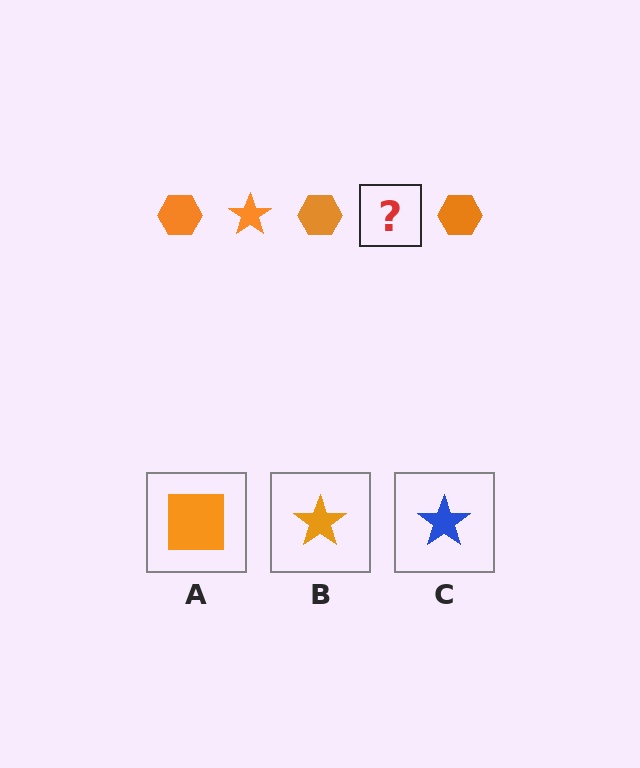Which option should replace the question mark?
Option B.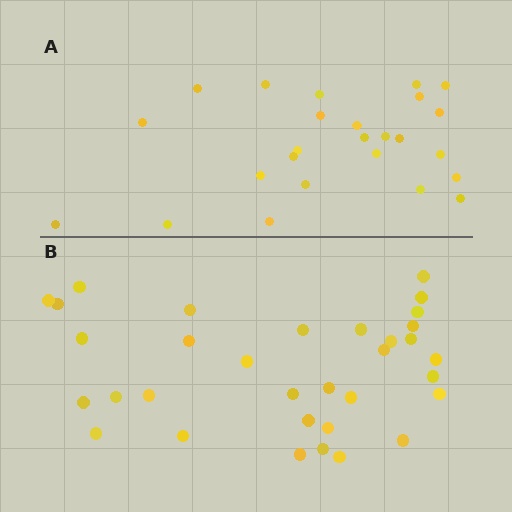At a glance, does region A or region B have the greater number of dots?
Region B (the bottom region) has more dots.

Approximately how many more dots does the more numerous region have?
Region B has roughly 8 or so more dots than region A.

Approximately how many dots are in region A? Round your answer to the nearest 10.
About 20 dots. (The exact count is 25, which rounds to 20.)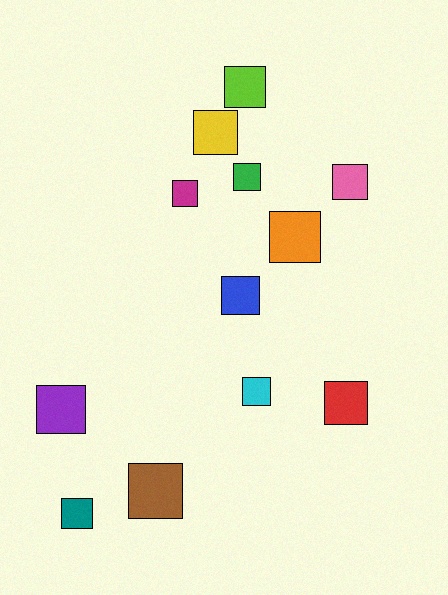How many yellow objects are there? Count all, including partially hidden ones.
There is 1 yellow object.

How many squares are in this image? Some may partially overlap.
There are 12 squares.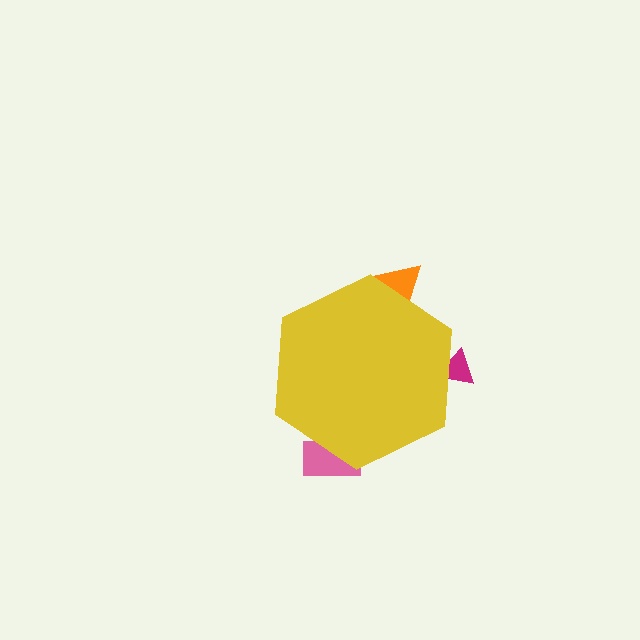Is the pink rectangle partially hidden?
Yes, the pink rectangle is partially hidden behind the yellow hexagon.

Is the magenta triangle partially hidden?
Yes, the magenta triangle is partially hidden behind the yellow hexagon.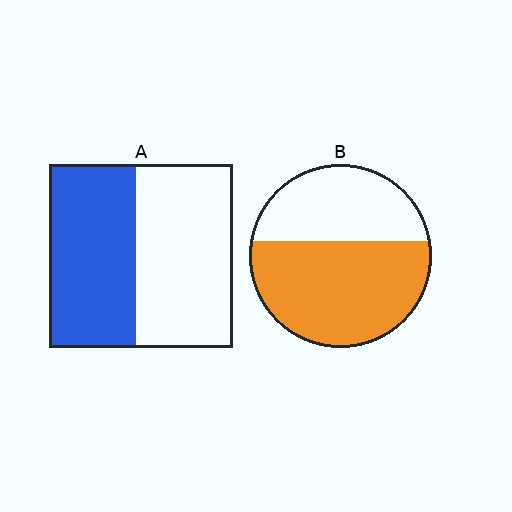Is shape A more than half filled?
Roughly half.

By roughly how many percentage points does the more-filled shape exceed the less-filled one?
By roughly 15 percentage points (B over A).